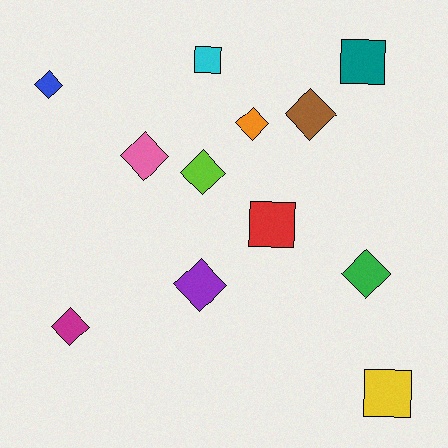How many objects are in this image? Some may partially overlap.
There are 12 objects.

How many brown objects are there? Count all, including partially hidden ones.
There is 1 brown object.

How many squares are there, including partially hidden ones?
There are 4 squares.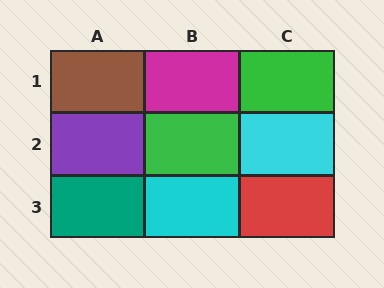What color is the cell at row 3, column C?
Red.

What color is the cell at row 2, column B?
Green.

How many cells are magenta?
1 cell is magenta.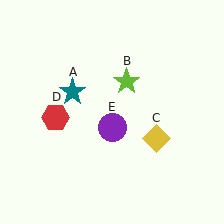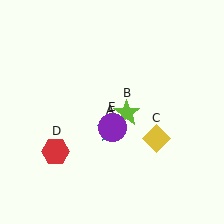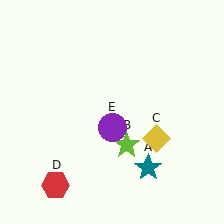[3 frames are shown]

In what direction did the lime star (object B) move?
The lime star (object B) moved down.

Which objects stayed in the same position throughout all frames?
Yellow diamond (object C) and purple circle (object E) remained stationary.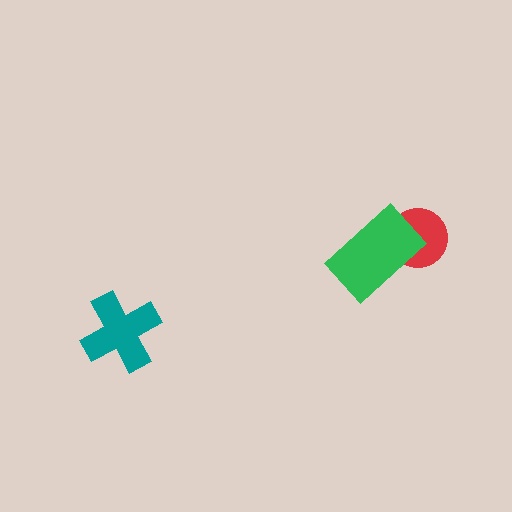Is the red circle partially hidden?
Yes, it is partially covered by another shape.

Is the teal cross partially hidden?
No, no other shape covers it.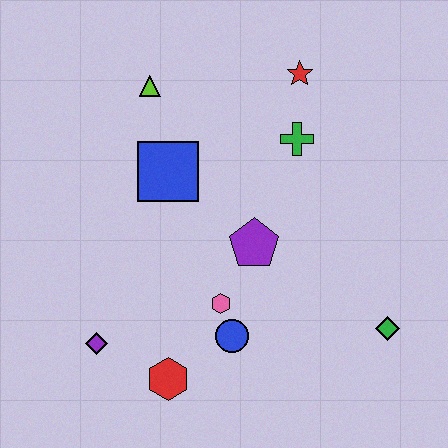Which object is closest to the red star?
The green cross is closest to the red star.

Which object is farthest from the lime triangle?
The green diamond is farthest from the lime triangle.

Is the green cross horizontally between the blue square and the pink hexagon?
No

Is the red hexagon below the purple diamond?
Yes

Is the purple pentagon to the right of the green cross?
No